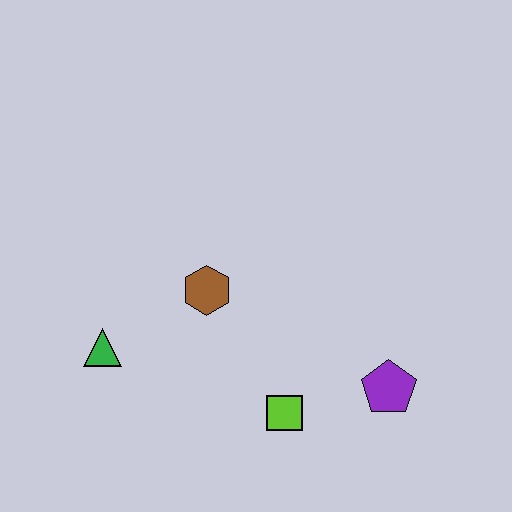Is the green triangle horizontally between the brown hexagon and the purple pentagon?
No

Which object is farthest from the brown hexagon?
The purple pentagon is farthest from the brown hexagon.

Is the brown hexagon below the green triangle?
No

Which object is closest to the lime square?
The purple pentagon is closest to the lime square.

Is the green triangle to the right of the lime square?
No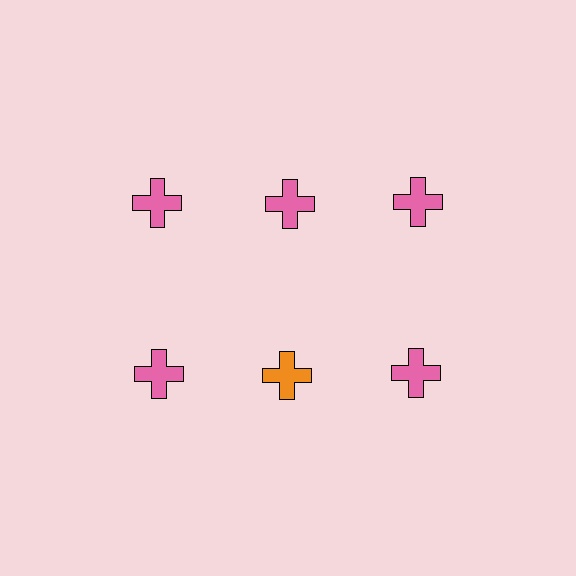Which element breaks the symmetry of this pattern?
The orange cross in the second row, second from left column breaks the symmetry. All other shapes are pink crosses.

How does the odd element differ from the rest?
It has a different color: orange instead of pink.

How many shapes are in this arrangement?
There are 6 shapes arranged in a grid pattern.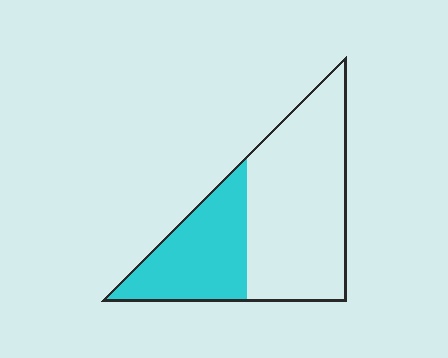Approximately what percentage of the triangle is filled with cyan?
Approximately 35%.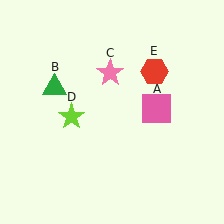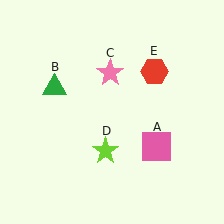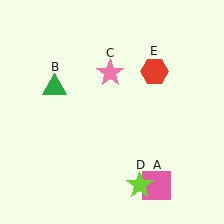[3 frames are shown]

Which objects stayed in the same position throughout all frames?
Green triangle (object B) and pink star (object C) and red hexagon (object E) remained stationary.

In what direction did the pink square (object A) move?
The pink square (object A) moved down.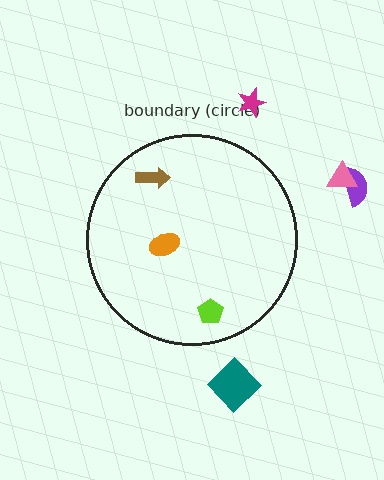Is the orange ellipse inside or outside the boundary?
Inside.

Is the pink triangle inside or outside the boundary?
Outside.